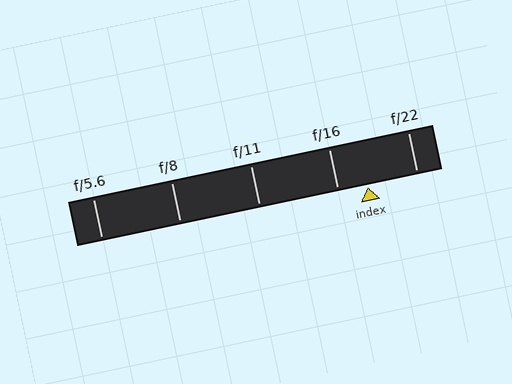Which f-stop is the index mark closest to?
The index mark is closest to f/16.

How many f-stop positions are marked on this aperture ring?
There are 5 f-stop positions marked.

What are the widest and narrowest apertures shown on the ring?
The widest aperture shown is f/5.6 and the narrowest is f/22.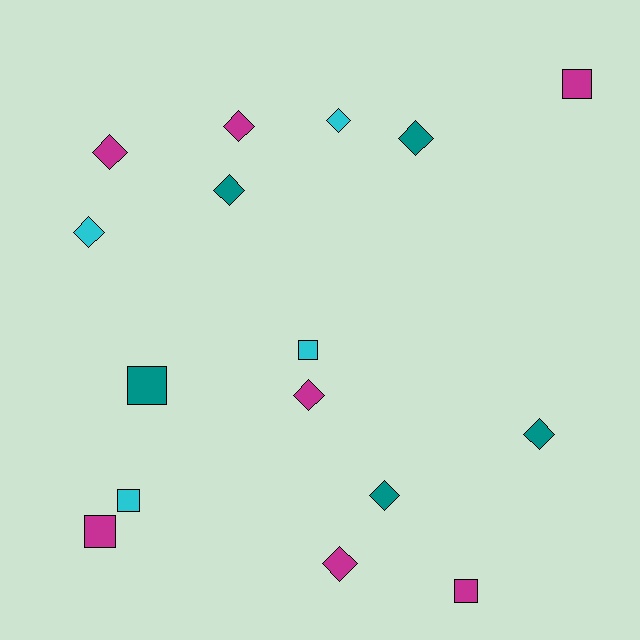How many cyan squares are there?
There are 2 cyan squares.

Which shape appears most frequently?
Diamond, with 10 objects.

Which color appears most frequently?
Magenta, with 7 objects.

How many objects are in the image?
There are 16 objects.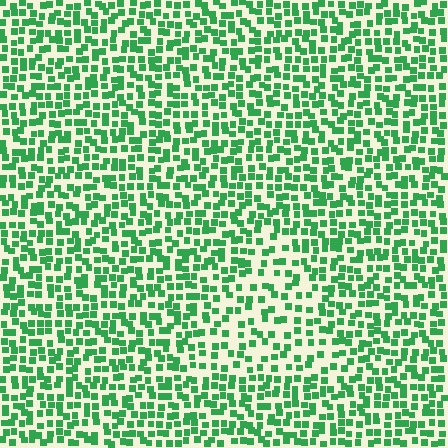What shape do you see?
I see a triangle.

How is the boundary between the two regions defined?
The boundary is defined by a change in element density (approximately 1.6x ratio). All elements are the same color, size, and shape.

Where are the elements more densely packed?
The elements are more densely packed outside the triangle boundary.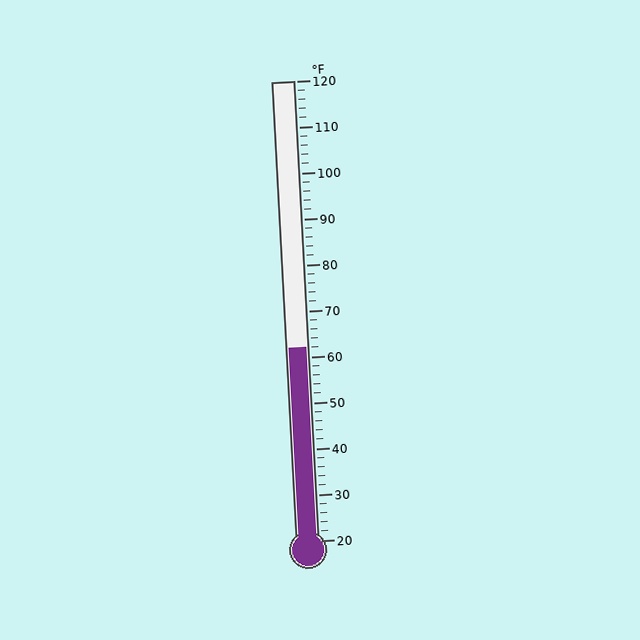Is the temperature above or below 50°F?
The temperature is above 50°F.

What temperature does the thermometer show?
The thermometer shows approximately 62°F.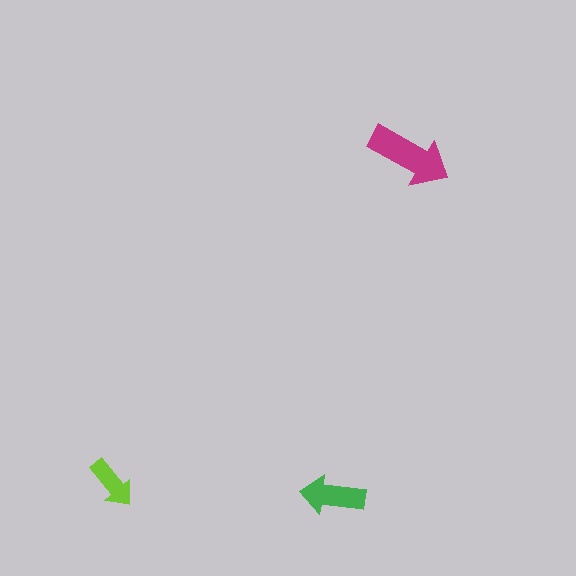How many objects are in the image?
There are 3 objects in the image.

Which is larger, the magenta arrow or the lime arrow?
The magenta one.